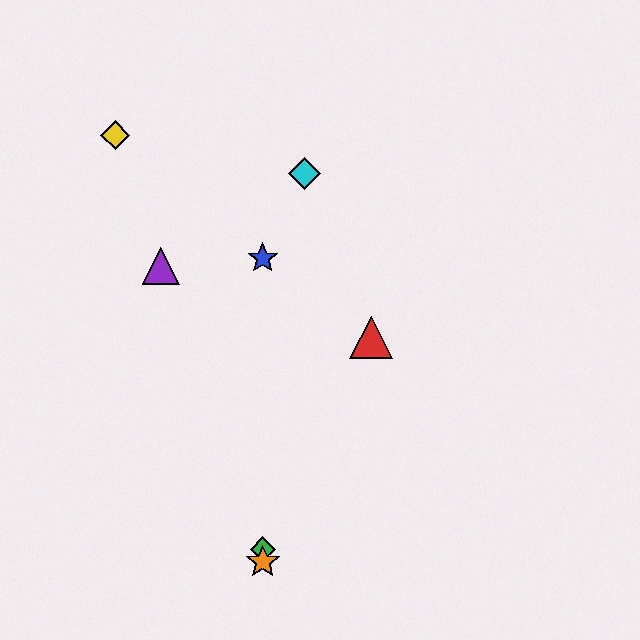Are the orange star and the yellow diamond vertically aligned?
No, the orange star is at x≈263 and the yellow diamond is at x≈115.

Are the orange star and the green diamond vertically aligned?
Yes, both are at x≈263.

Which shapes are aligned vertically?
The blue star, the green diamond, the orange star are aligned vertically.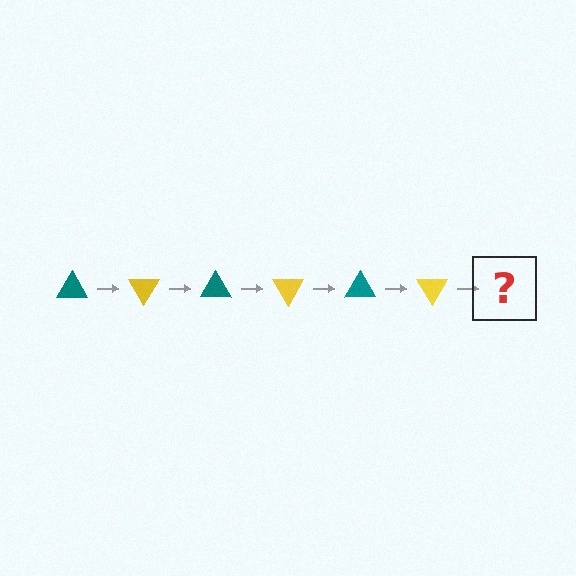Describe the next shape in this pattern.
It should be a teal triangle, rotated 360 degrees from the start.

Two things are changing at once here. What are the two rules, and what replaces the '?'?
The two rules are that it rotates 60 degrees each step and the color cycles through teal and yellow. The '?' should be a teal triangle, rotated 360 degrees from the start.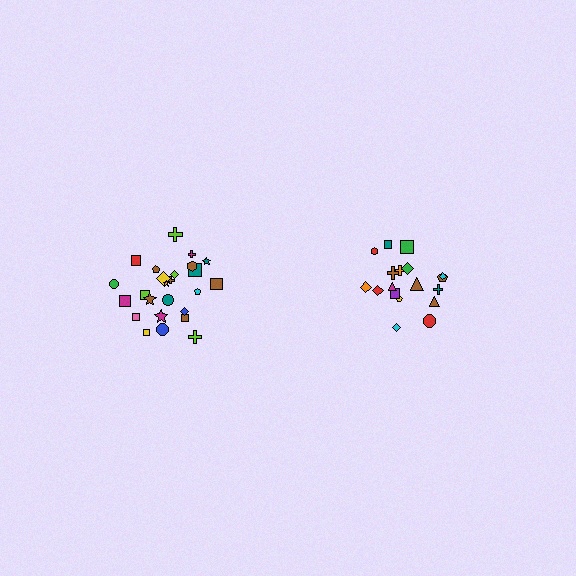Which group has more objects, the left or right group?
The left group.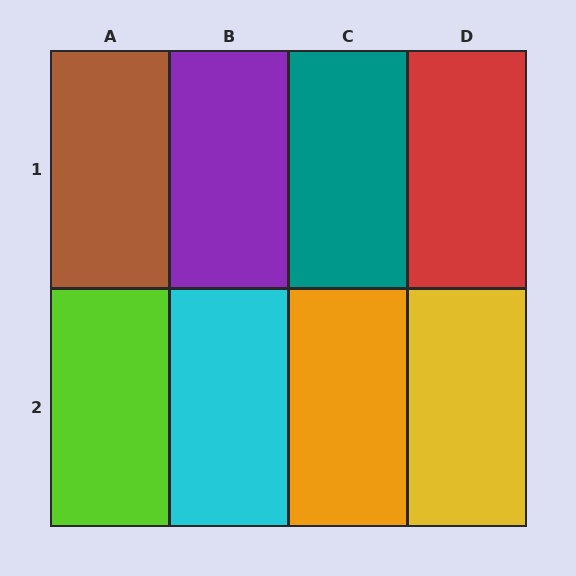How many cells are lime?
1 cell is lime.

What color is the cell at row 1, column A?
Brown.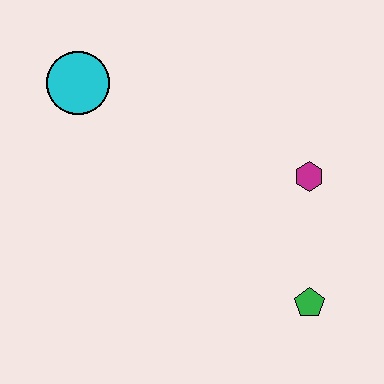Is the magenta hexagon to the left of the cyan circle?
No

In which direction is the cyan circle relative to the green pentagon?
The cyan circle is to the left of the green pentagon.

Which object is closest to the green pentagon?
The magenta hexagon is closest to the green pentagon.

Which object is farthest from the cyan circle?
The green pentagon is farthest from the cyan circle.